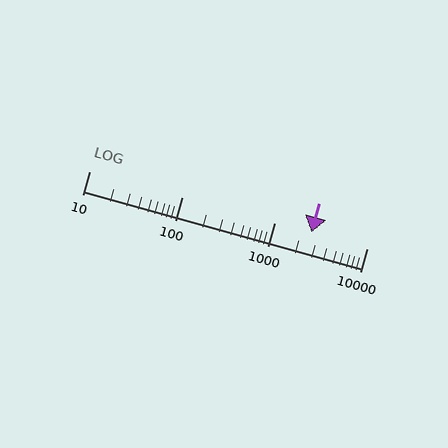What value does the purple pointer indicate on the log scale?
The pointer indicates approximately 2500.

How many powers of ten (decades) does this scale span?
The scale spans 3 decades, from 10 to 10000.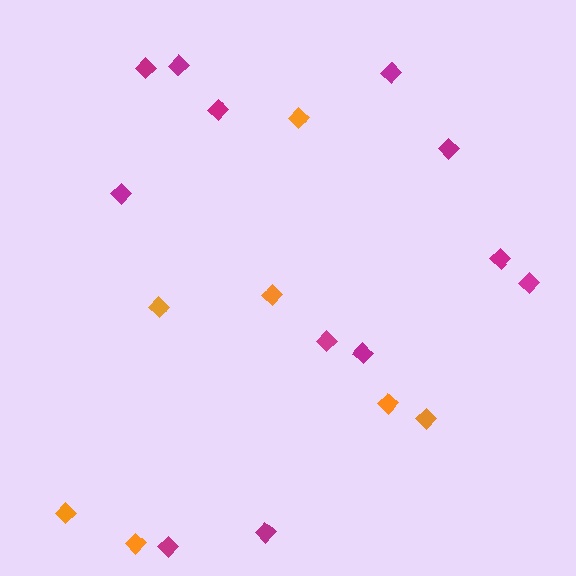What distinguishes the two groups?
There are 2 groups: one group of orange diamonds (7) and one group of magenta diamonds (12).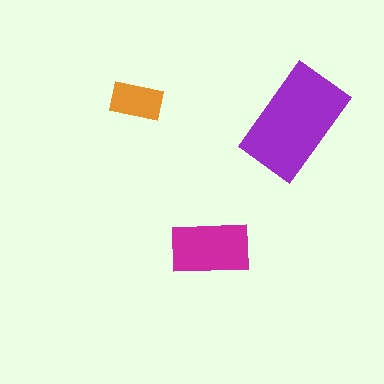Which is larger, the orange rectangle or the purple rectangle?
The purple one.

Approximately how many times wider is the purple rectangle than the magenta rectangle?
About 1.5 times wider.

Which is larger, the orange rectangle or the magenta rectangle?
The magenta one.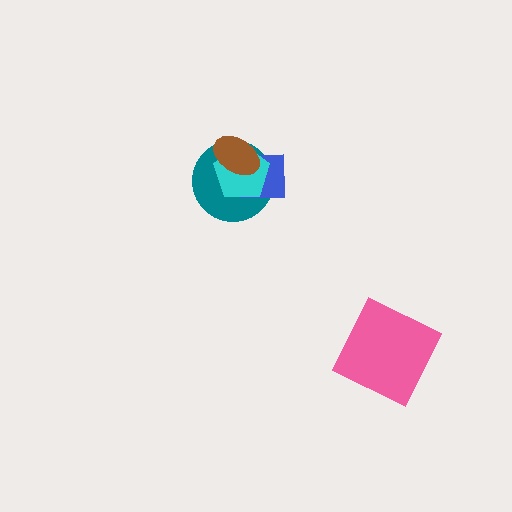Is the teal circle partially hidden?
Yes, it is partially covered by another shape.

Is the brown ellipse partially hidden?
No, no other shape covers it.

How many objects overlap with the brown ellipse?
3 objects overlap with the brown ellipse.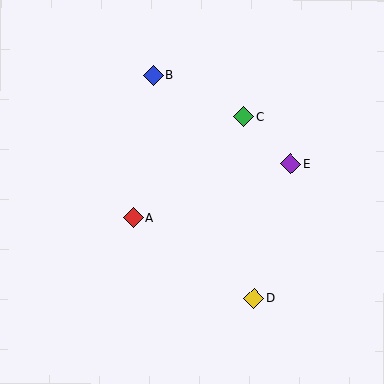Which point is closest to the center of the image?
Point A at (133, 217) is closest to the center.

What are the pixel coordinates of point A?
Point A is at (133, 217).